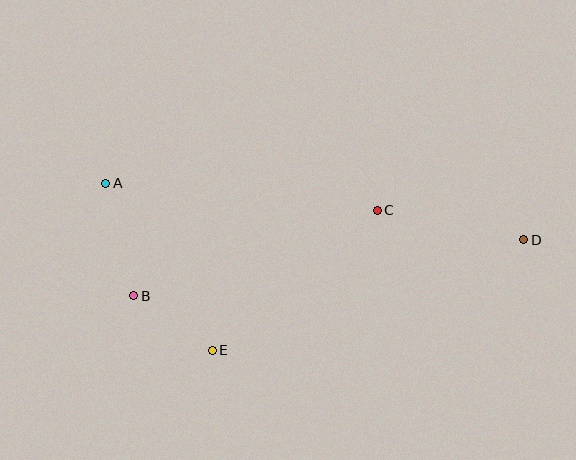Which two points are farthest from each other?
Points A and D are farthest from each other.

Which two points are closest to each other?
Points B and E are closest to each other.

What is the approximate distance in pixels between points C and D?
The distance between C and D is approximately 150 pixels.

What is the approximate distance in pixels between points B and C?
The distance between B and C is approximately 258 pixels.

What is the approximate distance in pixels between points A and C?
The distance between A and C is approximately 273 pixels.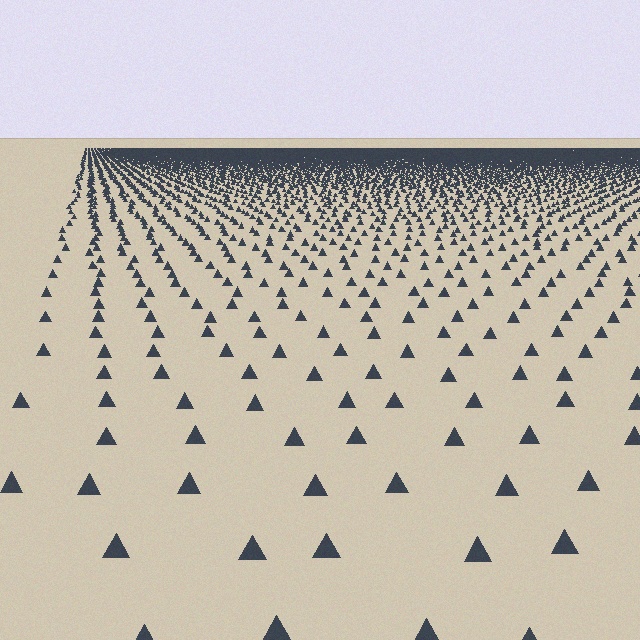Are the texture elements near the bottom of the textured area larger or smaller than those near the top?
Larger. Near the bottom, elements are closer to the viewer and appear at a bigger on-screen size.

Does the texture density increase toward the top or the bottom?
Density increases toward the top.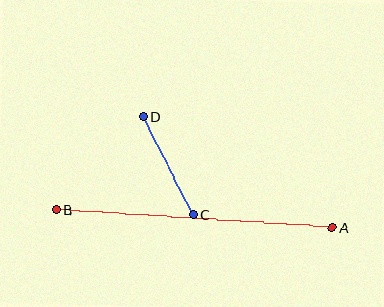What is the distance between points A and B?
The distance is approximately 276 pixels.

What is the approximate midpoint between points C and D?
The midpoint is at approximately (168, 166) pixels.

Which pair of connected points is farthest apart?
Points A and B are farthest apart.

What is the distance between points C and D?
The distance is approximately 110 pixels.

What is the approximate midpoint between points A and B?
The midpoint is at approximately (194, 219) pixels.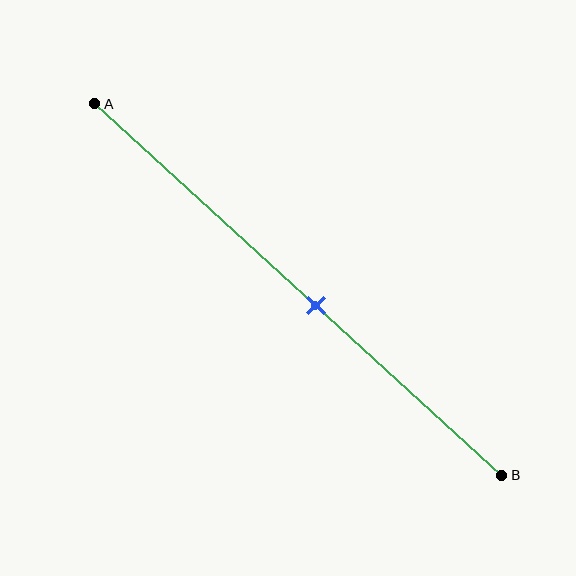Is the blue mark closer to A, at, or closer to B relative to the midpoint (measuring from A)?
The blue mark is closer to point B than the midpoint of segment AB.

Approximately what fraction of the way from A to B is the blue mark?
The blue mark is approximately 55% of the way from A to B.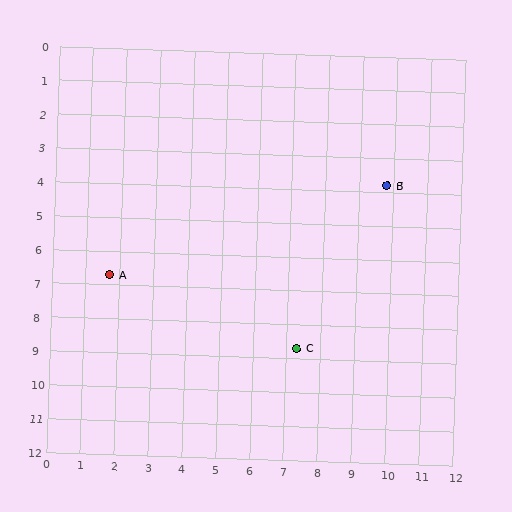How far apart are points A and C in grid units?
Points A and C are about 5.9 grid units apart.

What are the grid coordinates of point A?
Point A is at approximately (1.7, 6.7).